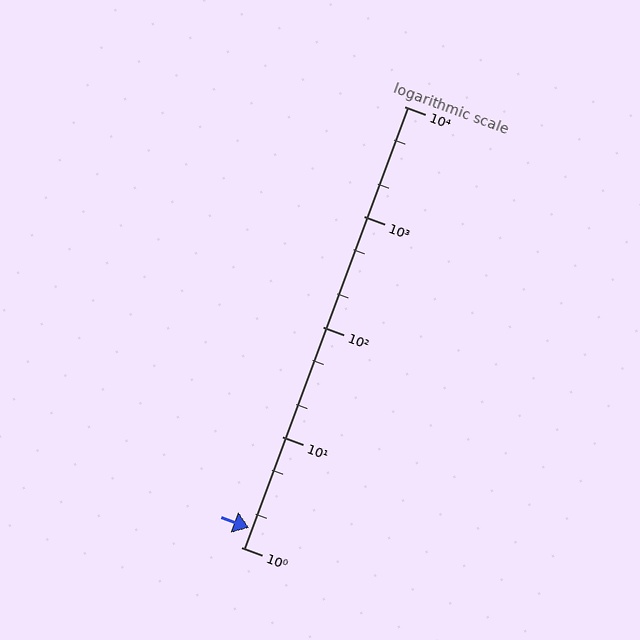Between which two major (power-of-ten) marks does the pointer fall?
The pointer is between 1 and 10.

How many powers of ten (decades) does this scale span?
The scale spans 4 decades, from 1 to 10000.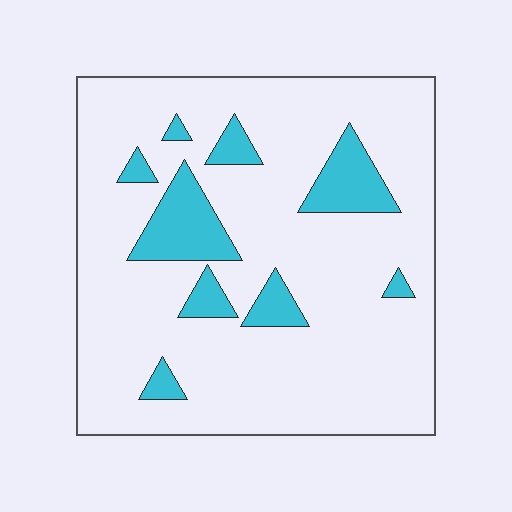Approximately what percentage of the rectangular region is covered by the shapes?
Approximately 15%.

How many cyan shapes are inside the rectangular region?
9.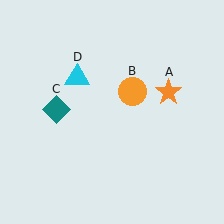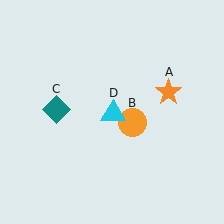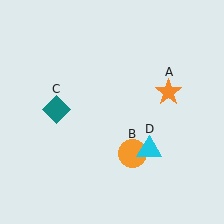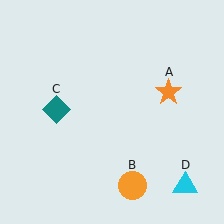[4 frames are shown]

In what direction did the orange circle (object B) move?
The orange circle (object B) moved down.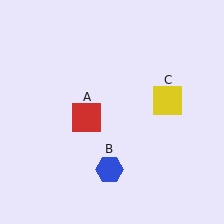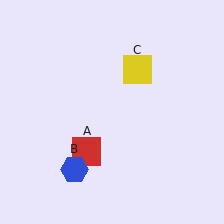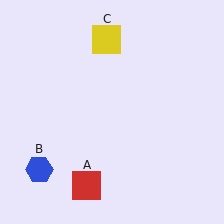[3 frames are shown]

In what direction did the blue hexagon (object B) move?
The blue hexagon (object B) moved left.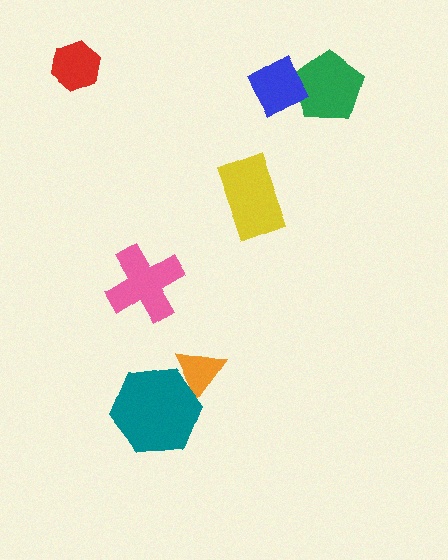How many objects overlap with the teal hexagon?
1 object overlaps with the teal hexagon.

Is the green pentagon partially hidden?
Yes, it is partially covered by another shape.